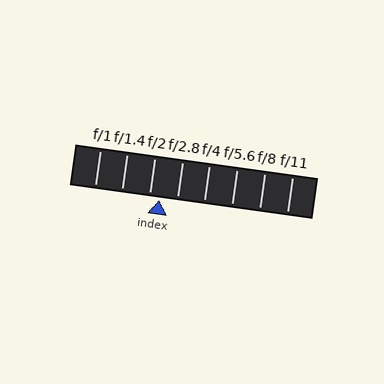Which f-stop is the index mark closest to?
The index mark is closest to f/2.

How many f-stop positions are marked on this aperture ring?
There are 8 f-stop positions marked.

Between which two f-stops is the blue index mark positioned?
The index mark is between f/2 and f/2.8.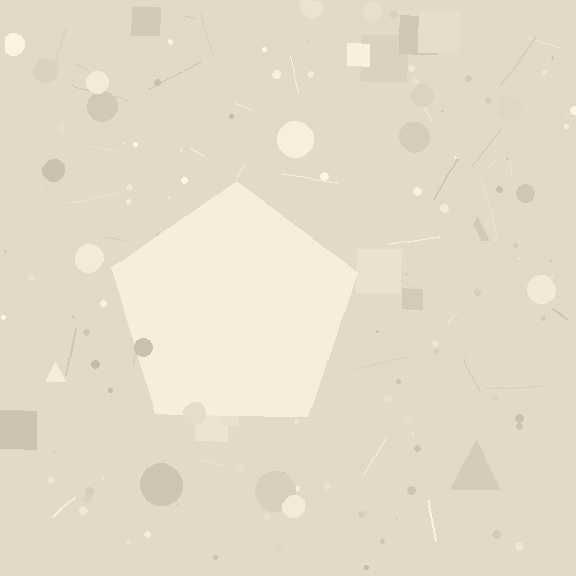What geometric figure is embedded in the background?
A pentagon is embedded in the background.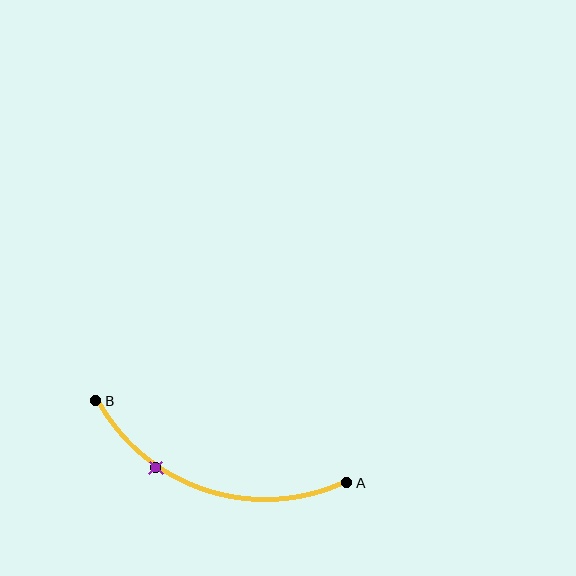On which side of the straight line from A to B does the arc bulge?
The arc bulges below the straight line connecting A and B.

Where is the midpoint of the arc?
The arc midpoint is the point on the curve farthest from the straight line joining A and B. It sits below that line.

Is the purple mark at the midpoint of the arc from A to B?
No. The purple mark lies on the arc but is closer to endpoint B. The arc midpoint would be at the point on the curve equidistant along the arc from both A and B.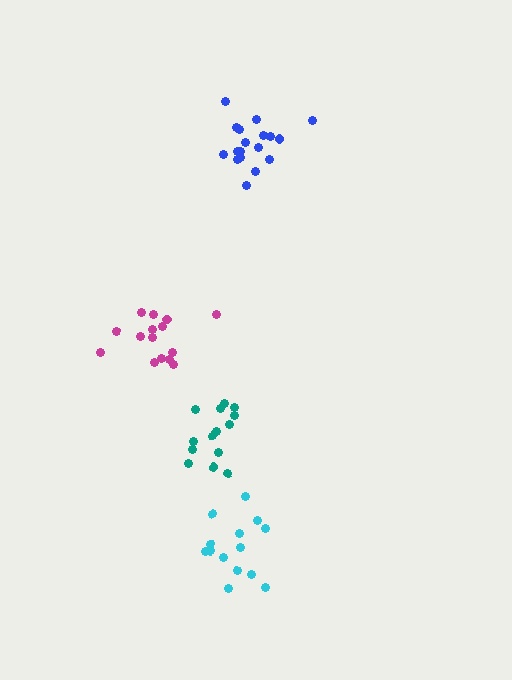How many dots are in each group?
Group 1: 15 dots, Group 2: 14 dots, Group 3: 14 dots, Group 4: 18 dots (61 total).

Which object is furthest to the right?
The blue cluster is rightmost.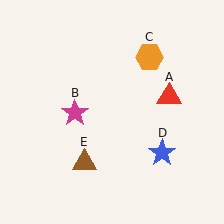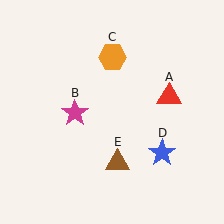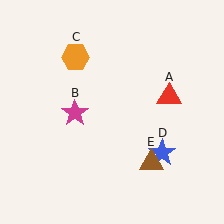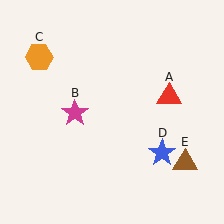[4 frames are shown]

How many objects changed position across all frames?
2 objects changed position: orange hexagon (object C), brown triangle (object E).